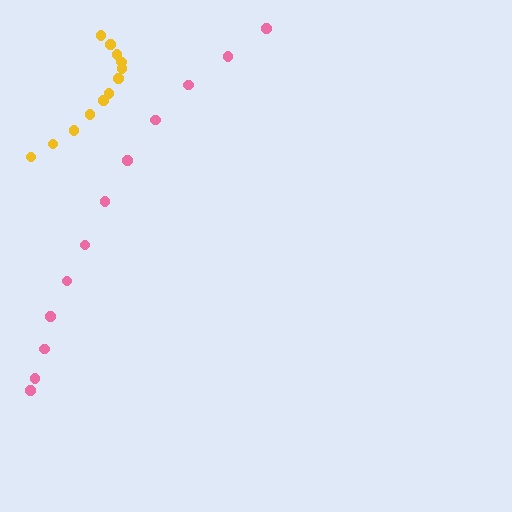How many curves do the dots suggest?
There are 2 distinct paths.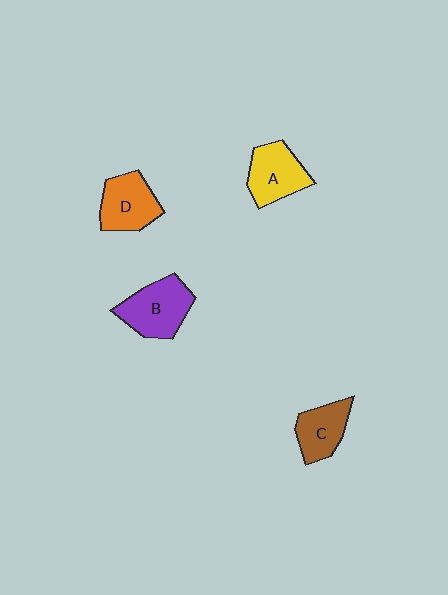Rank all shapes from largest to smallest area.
From largest to smallest: B (purple), A (yellow), D (orange), C (brown).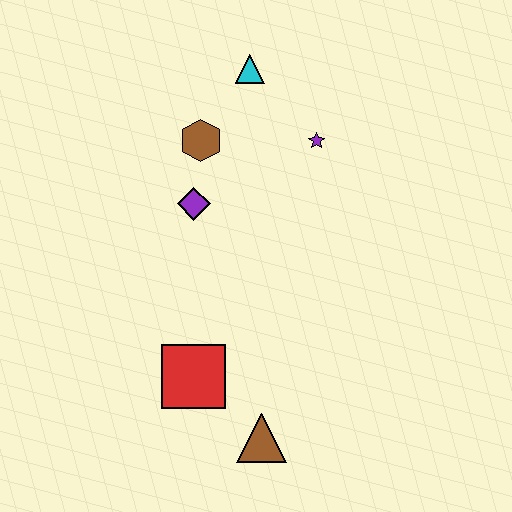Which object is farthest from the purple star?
The brown triangle is farthest from the purple star.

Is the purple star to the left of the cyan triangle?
No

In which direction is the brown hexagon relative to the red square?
The brown hexagon is above the red square.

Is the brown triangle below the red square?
Yes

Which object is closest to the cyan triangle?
The brown hexagon is closest to the cyan triangle.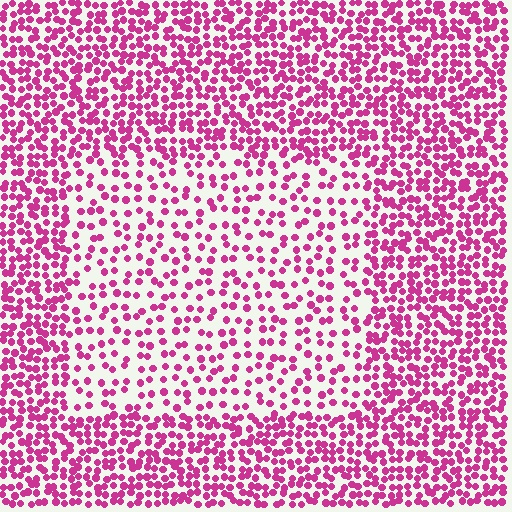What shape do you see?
I see a rectangle.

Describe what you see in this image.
The image contains small magenta elements arranged at two different densities. A rectangle-shaped region is visible where the elements are less densely packed than the surrounding area.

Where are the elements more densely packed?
The elements are more densely packed outside the rectangle boundary.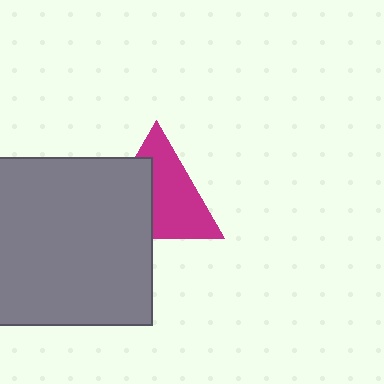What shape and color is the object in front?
The object in front is a gray square.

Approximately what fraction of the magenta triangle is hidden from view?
Roughly 42% of the magenta triangle is hidden behind the gray square.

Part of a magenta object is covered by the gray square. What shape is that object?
It is a triangle.